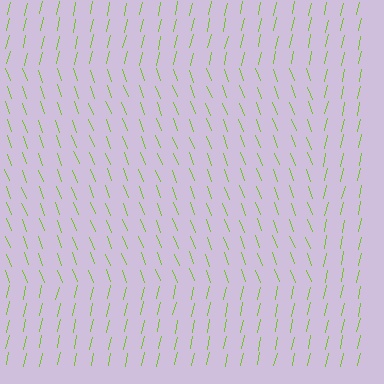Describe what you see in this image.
The image is filled with small lime line segments. A rectangle region in the image has lines oriented differently from the surrounding lines, creating a visible texture boundary.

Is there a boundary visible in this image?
Yes, there is a texture boundary formed by a change in line orientation.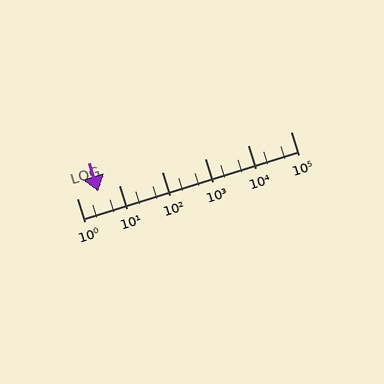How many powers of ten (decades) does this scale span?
The scale spans 5 decades, from 1 to 100000.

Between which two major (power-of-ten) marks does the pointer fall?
The pointer is between 1 and 10.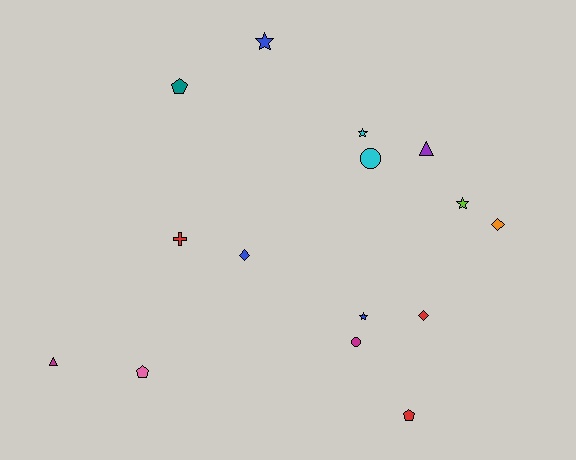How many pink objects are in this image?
There is 1 pink object.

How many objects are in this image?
There are 15 objects.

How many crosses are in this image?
There is 1 cross.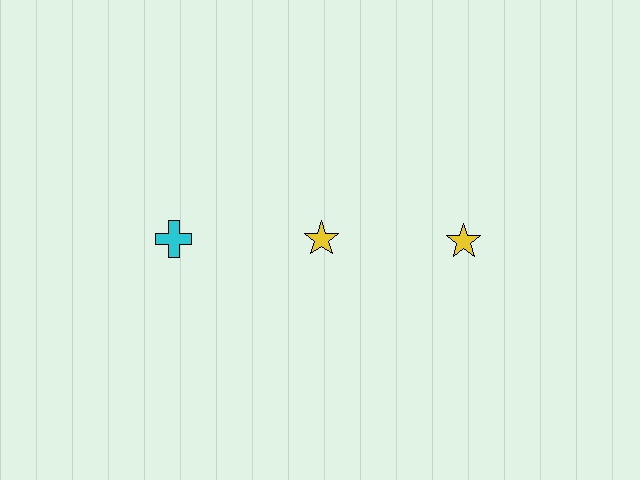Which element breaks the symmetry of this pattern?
The cyan cross in the top row, leftmost column breaks the symmetry. All other shapes are yellow stars.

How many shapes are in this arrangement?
There are 3 shapes arranged in a grid pattern.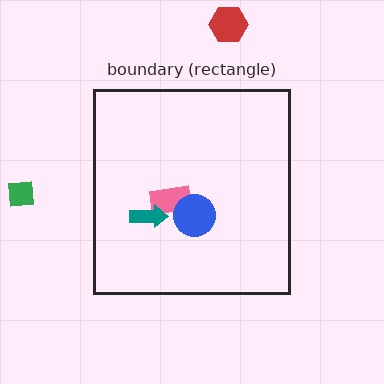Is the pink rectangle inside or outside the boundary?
Inside.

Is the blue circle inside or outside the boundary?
Inside.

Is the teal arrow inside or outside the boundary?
Inside.